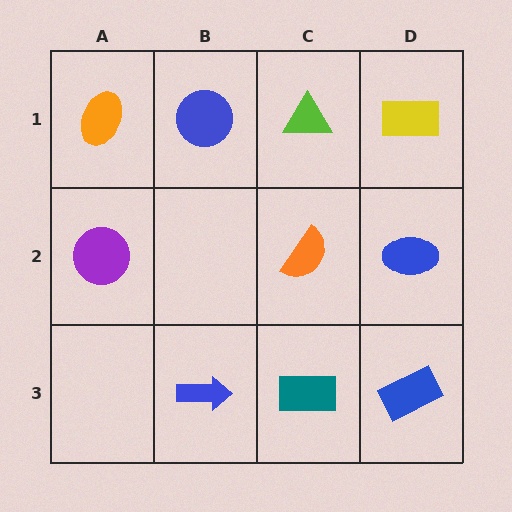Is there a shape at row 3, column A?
No, that cell is empty.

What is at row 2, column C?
An orange semicircle.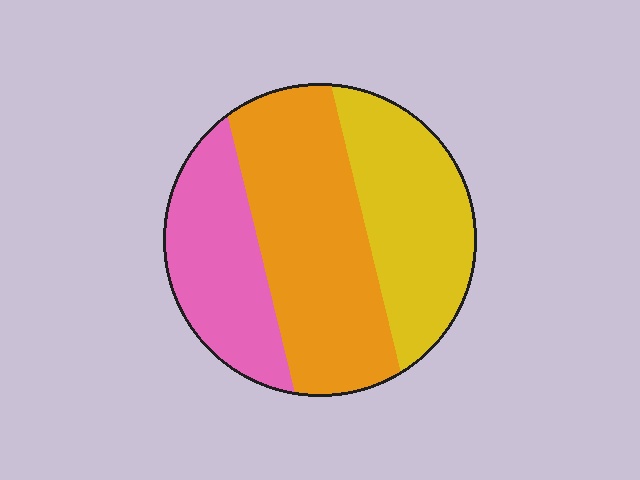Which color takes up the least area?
Pink, at roughly 25%.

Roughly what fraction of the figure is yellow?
Yellow covers 31% of the figure.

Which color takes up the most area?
Orange, at roughly 45%.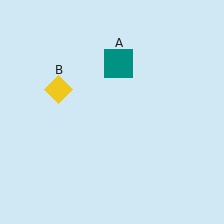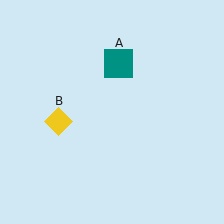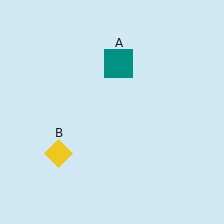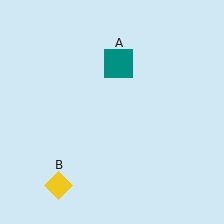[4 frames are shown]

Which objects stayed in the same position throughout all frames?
Teal square (object A) remained stationary.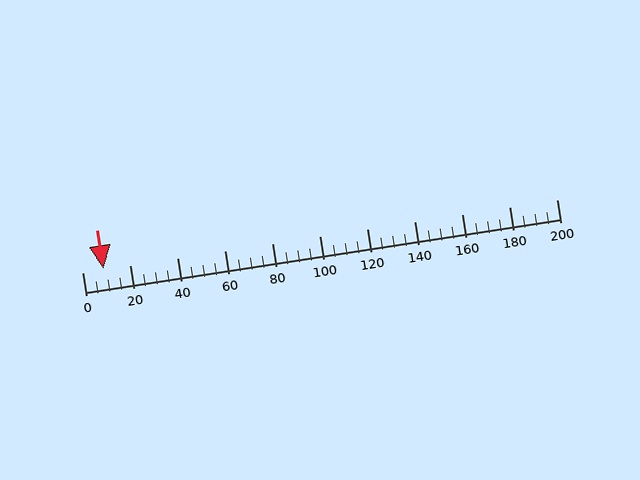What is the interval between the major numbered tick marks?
The major tick marks are spaced 20 units apart.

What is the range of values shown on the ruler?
The ruler shows values from 0 to 200.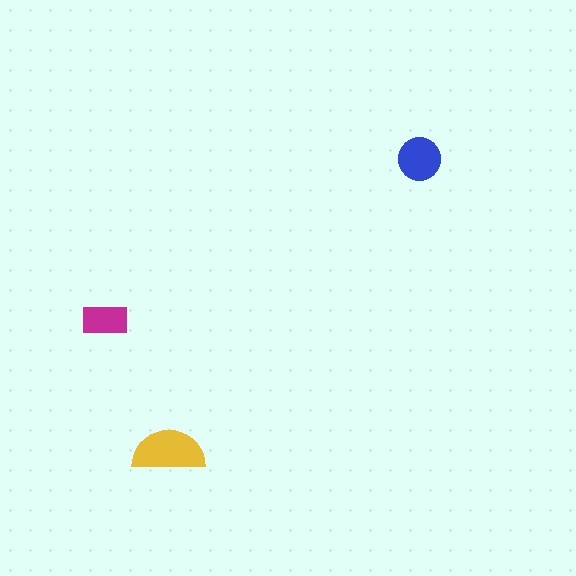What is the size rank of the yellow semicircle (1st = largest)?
1st.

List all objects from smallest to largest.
The magenta rectangle, the blue circle, the yellow semicircle.